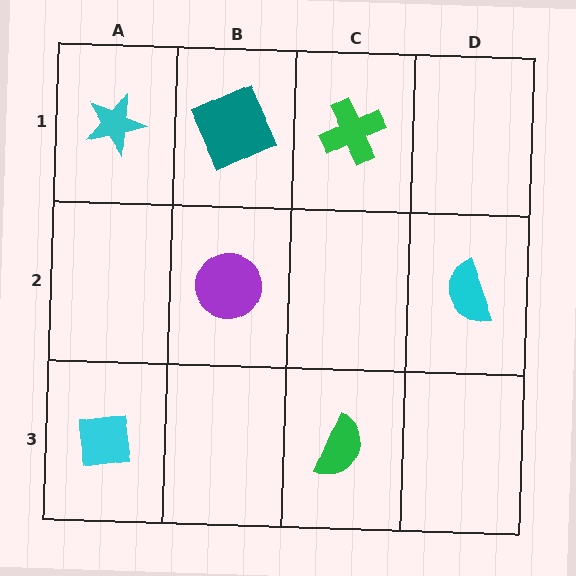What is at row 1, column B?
A teal square.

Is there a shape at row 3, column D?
No, that cell is empty.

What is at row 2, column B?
A purple circle.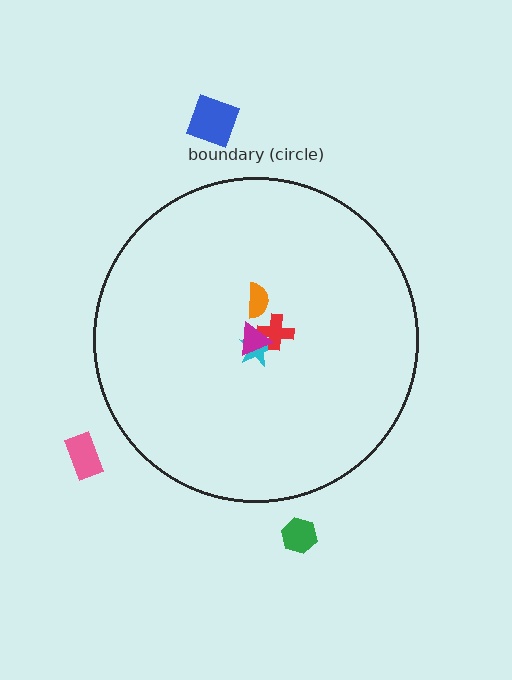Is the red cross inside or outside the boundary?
Inside.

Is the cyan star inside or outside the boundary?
Inside.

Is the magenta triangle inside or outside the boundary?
Inside.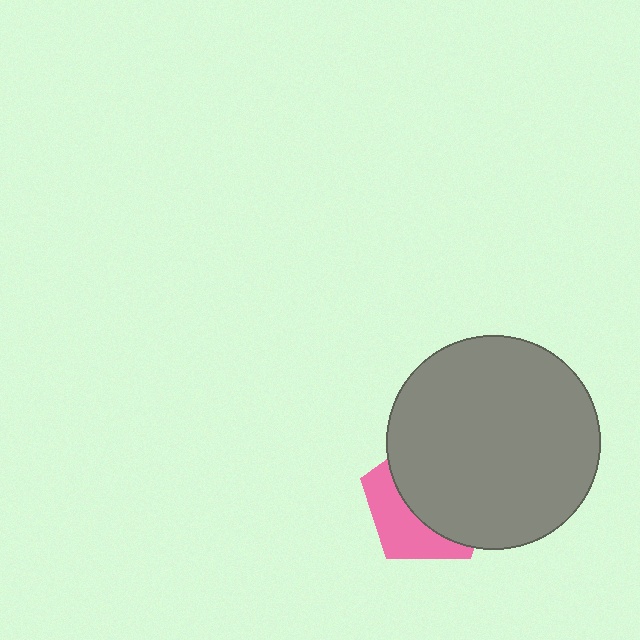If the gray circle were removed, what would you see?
You would see the complete pink pentagon.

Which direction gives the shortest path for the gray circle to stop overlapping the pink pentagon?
Moving toward the upper-right gives the shortest separation.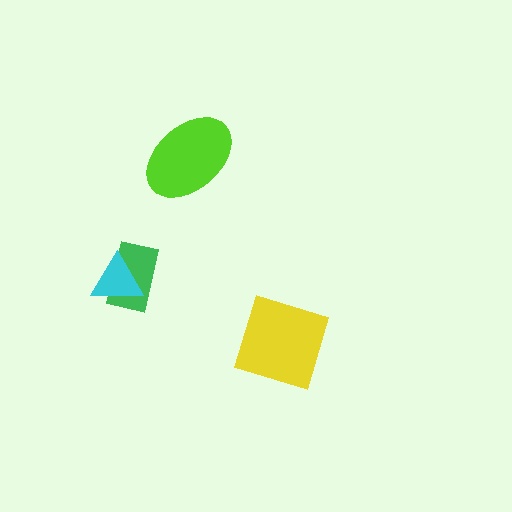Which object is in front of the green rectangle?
The cyan triangle is in front of the green rectangle.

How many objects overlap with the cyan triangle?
1 object overlaps with the cyan triangle.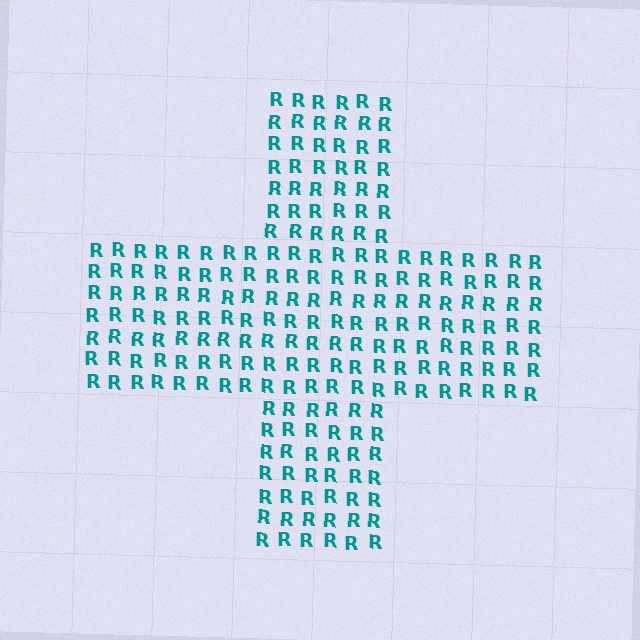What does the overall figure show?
The overall figure shows a cross.